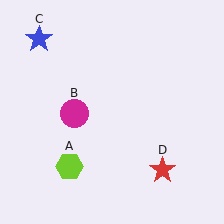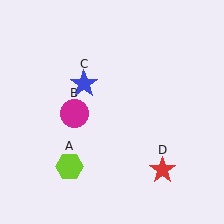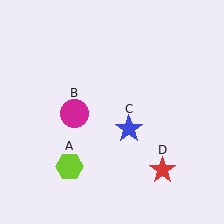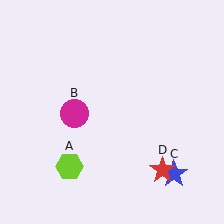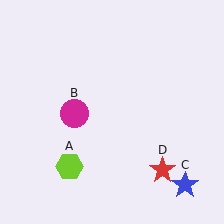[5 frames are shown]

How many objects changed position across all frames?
1 object changed position: blue star (object C).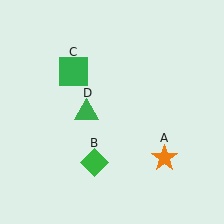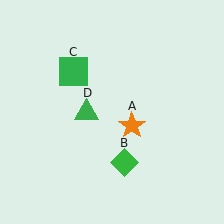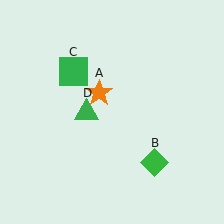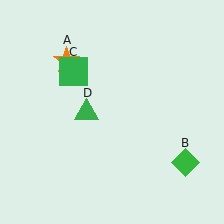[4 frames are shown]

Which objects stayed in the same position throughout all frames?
Green square (object C) and green triangle (object D) remained stationary.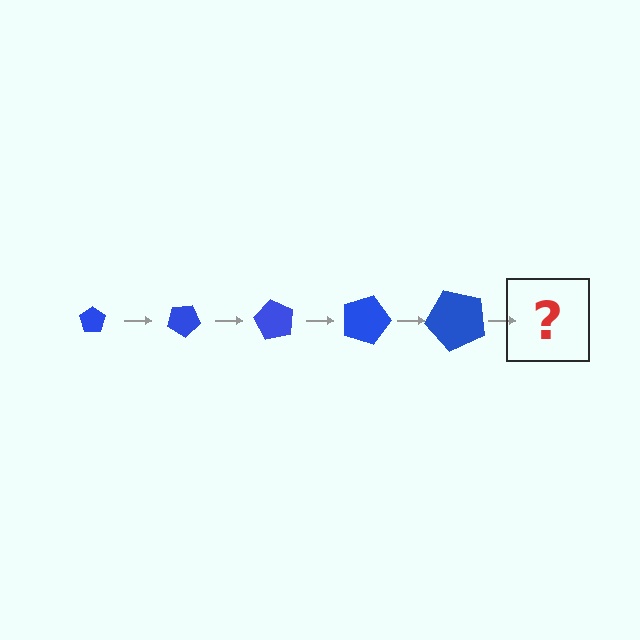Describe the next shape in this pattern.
It should be a pentagon, larger than the previous one and rotated 150 degrees from the start.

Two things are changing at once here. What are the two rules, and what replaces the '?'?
The two rules are that the pentagon grows larger each step and it rotates 30 degrees each step. The '?' should be a pentagon, larger than the previous one and rotated 150 degrees from the start.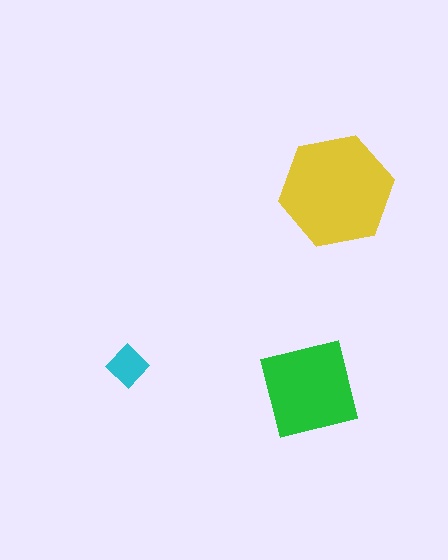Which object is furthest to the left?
The cyan diamond is leftmost.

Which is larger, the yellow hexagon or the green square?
The yellow hexagon.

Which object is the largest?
The yellow hexagon.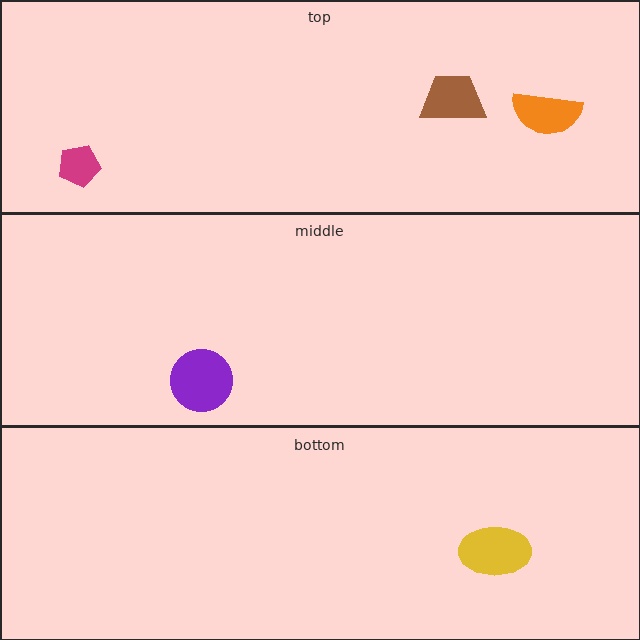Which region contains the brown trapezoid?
The top region.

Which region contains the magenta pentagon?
The top region.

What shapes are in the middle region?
The purple circle.